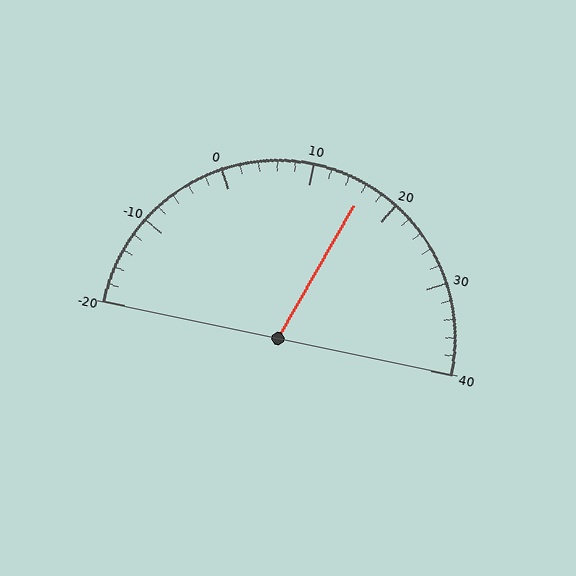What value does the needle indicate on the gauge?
The needle indicates approximately 16.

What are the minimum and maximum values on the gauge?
The gauge ranges from -20 to 40.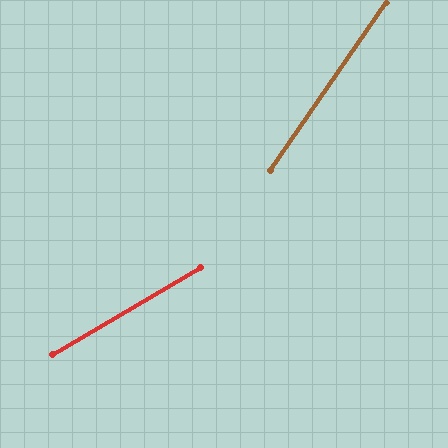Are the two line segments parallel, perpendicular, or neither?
Neither parallel nor perpendicular — they differ by about 25°.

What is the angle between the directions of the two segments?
Approximately 25 degrees.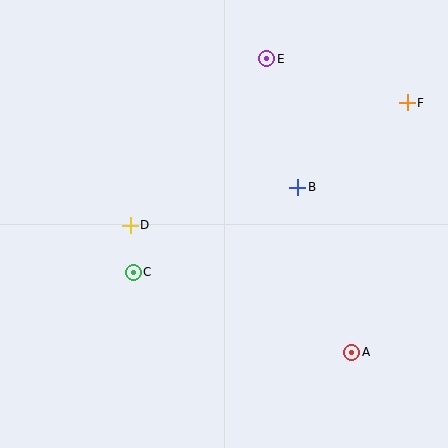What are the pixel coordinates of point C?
Point C is at (133, 272).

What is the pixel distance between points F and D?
The distance between F and D is 303 pixels.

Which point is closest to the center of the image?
Point B at (298, 187) is closest to the center.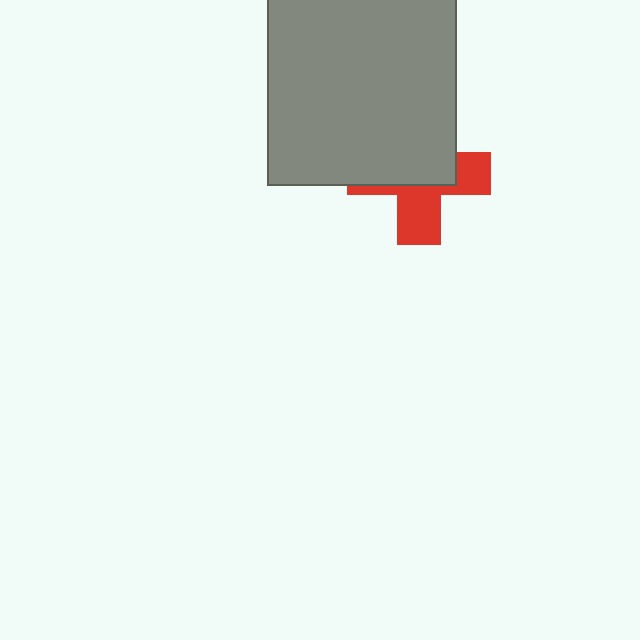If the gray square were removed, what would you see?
You would see the complete red cross.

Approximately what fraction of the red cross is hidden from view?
Roughly 55% of the red cross is hidden behind the gray square.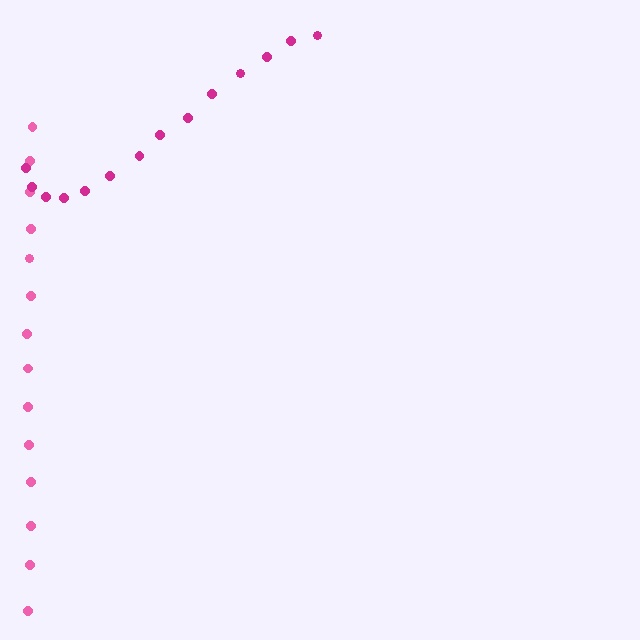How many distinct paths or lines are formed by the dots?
There are 2 distinct paths.